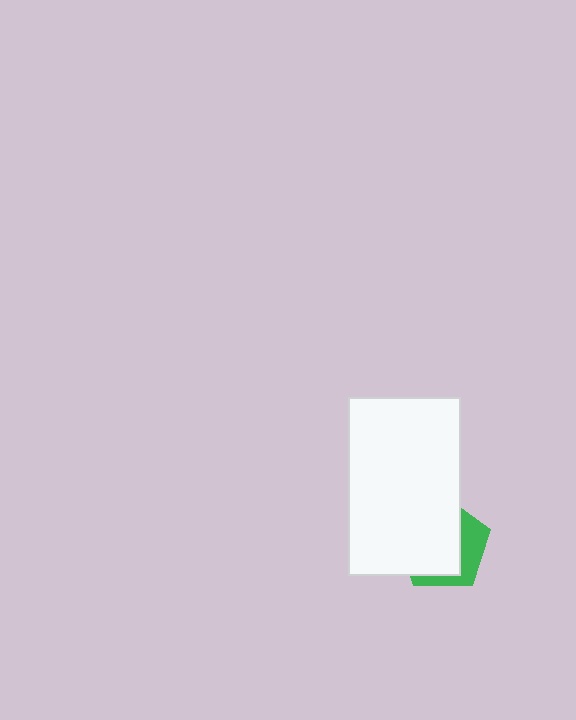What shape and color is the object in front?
The object in front is a white rectangle.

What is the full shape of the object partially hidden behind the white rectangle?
The partially hidden object is a green pentagon.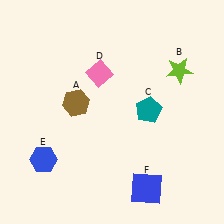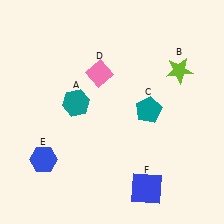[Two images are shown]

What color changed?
The hexagon (A) changed from brown in Image 1 to teal in Image 2.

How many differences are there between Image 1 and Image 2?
There is 1 difference between the two images.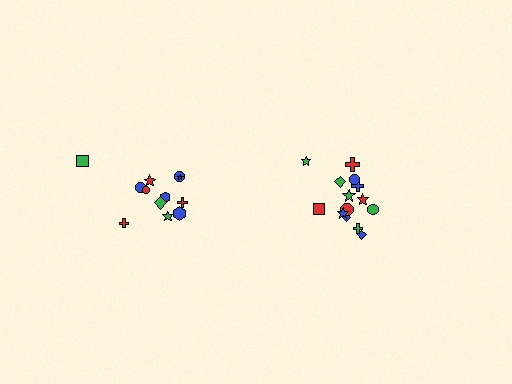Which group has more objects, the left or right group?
The right group.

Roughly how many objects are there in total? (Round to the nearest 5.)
Roughly 25 objects in total.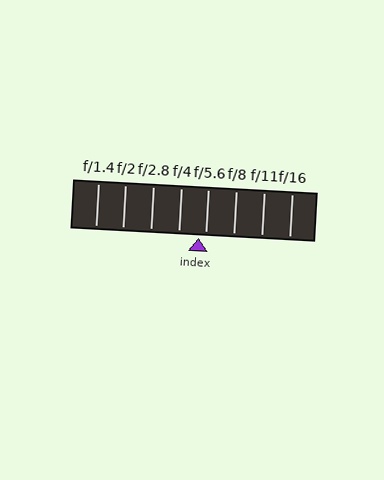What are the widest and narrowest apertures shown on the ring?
The widest aperture shown is f/1.4 and the narrowest is f/16.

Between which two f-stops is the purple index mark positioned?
The index mark is between f/4 and f/5.6.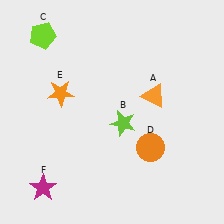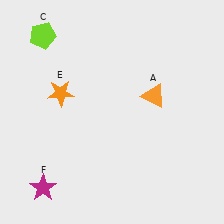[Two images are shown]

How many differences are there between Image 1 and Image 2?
There are 2 differences between the two images.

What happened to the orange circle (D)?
The orange circle (D) was removed in Image 2. It was in the bottom-right area of Image 1.